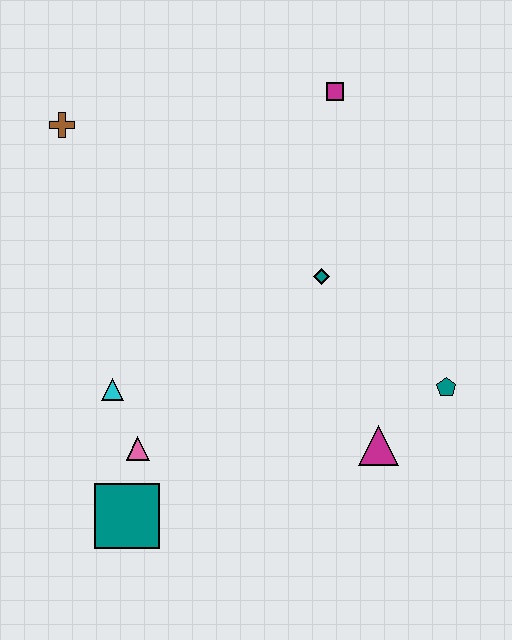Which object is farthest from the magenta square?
The teal square is farthest from the magenta square.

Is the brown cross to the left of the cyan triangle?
Yes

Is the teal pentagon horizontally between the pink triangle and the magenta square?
No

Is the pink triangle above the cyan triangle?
No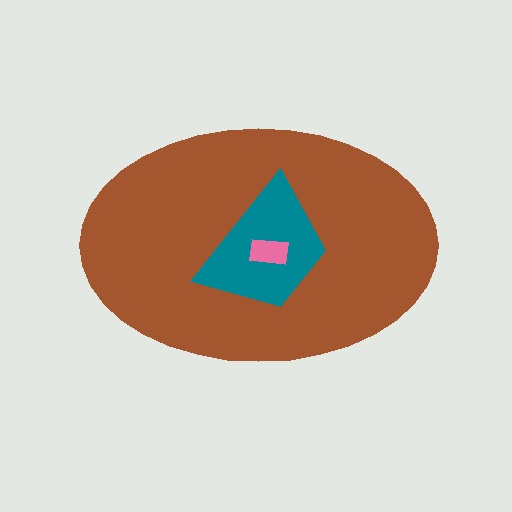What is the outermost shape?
The brown ellipse.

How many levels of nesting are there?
3.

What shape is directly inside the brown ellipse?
The teal trapezoid.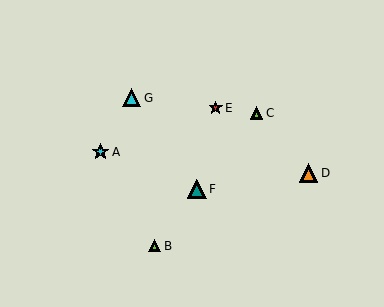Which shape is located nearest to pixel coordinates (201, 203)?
The teal triangle (labeled F) at (197, 189) is nearest to that location.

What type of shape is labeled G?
Shape G is a cyan triangle.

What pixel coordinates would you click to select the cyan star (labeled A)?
Click at (100, 152) to select the cyan star A.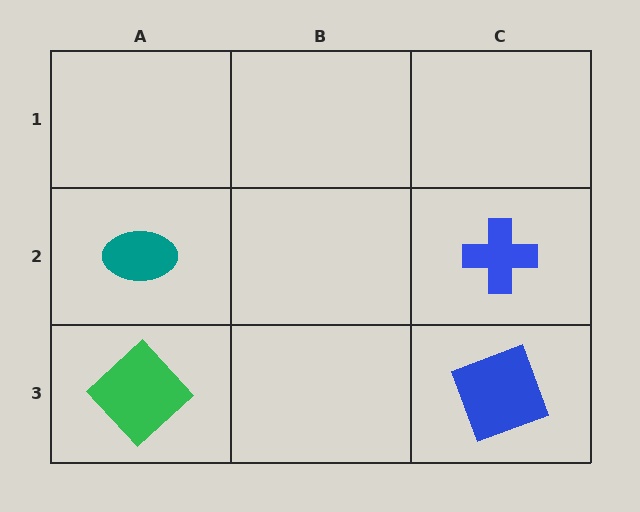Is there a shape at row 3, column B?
No, that cell is empty.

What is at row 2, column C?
A blue cross.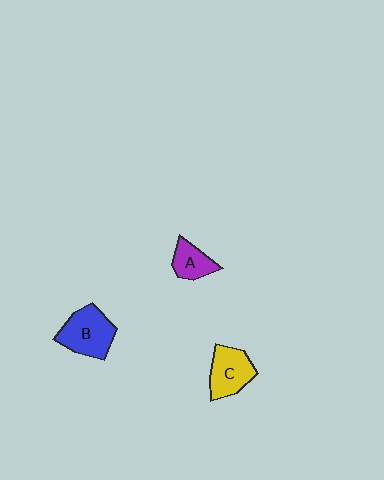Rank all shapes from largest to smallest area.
From largest to smallest: B (blue), C (yellow), A (purple).